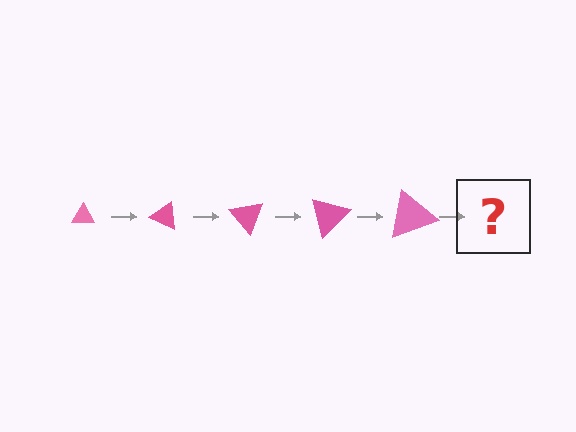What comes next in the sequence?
The next element should be a triangle, larger than the previous one and rotated 125 degrees from the start.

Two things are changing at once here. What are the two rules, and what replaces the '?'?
The two rules are that the triangle grows larger each step and it rotates 25 degrees each step. The '?' should be a triangle, larger than the previous one and rotated 125 degrees from the start.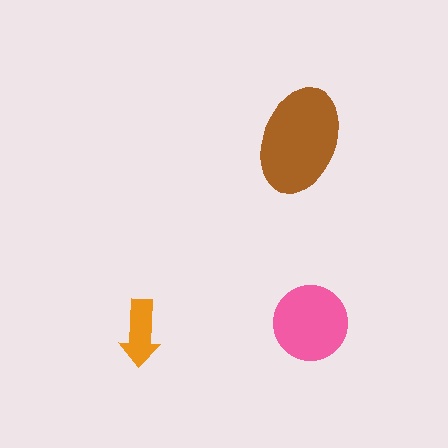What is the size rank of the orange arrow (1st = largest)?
3rd.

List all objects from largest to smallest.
The brown ellipse, the pink circle, the orange arrow.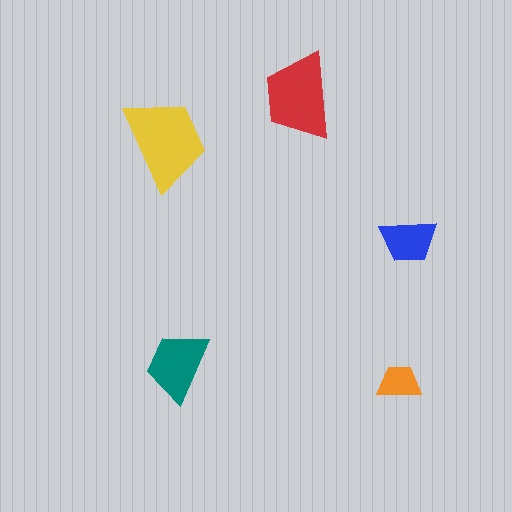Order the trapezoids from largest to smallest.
the yellow one, the red one, the teal one, the blue one, the orange one.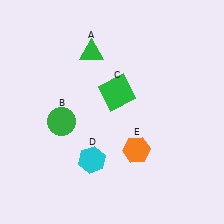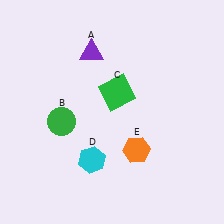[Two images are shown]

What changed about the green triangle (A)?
In Image 1, A is green. In Image 2, it changed to purple.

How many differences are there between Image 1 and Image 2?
There is 1 difference between the two images.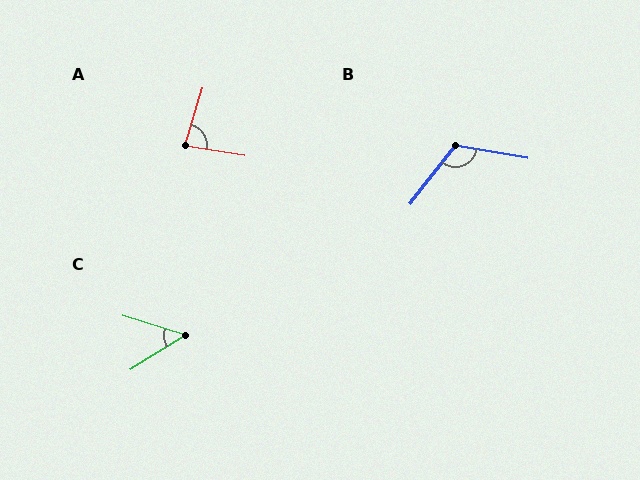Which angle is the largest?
B, at approximately 118 degrees.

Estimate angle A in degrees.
Approximately 82 degrees.